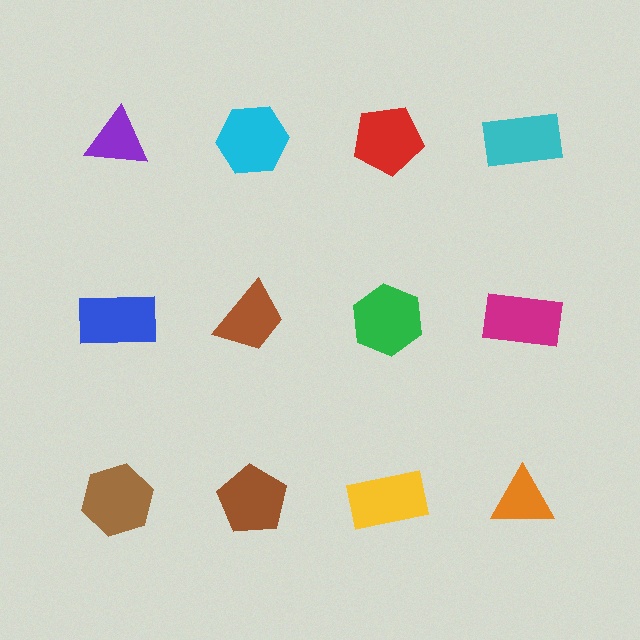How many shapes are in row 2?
4 shapes.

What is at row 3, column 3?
A yellow rectangle.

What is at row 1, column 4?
A cyan rectangle.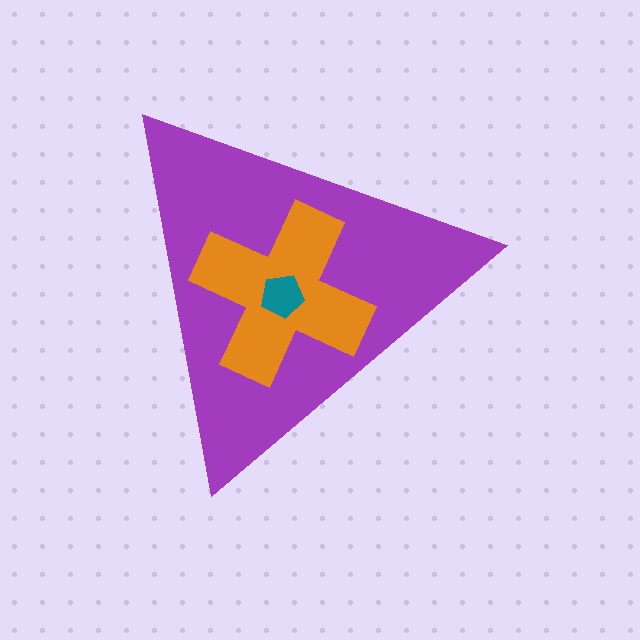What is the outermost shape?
The purple triangle.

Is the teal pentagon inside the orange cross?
Yes.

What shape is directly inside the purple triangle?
The orange cross.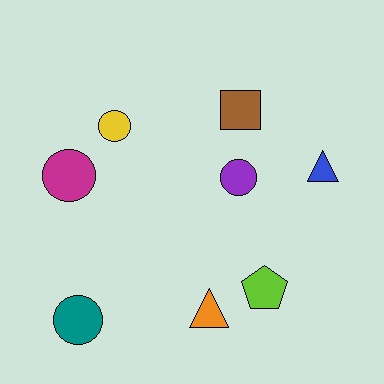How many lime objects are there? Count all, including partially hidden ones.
There is 1 lime object.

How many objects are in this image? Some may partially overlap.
There are 8 objects.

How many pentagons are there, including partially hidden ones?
There is 1 pentagon.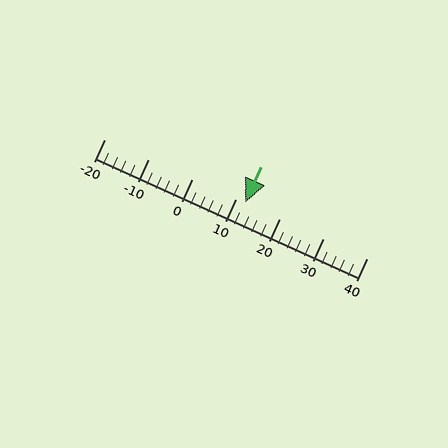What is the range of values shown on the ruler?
The ruler shows values from -20 to 40.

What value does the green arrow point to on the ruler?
The green arrow points to approximately 12.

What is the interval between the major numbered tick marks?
The major tick marks are spaced 10 units apart.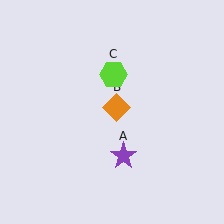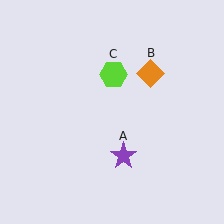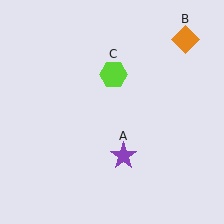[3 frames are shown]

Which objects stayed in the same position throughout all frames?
Purple star (object A) and lime hexagon (object C) remained stationary.